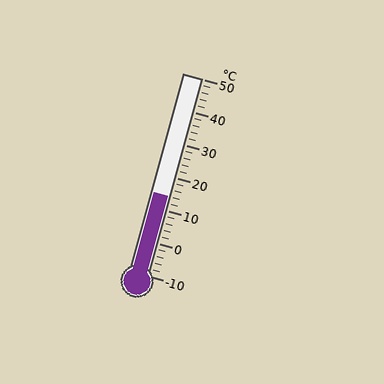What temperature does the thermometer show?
The thermometer shows approximately 14°C.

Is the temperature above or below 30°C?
The temperature is below 30°C.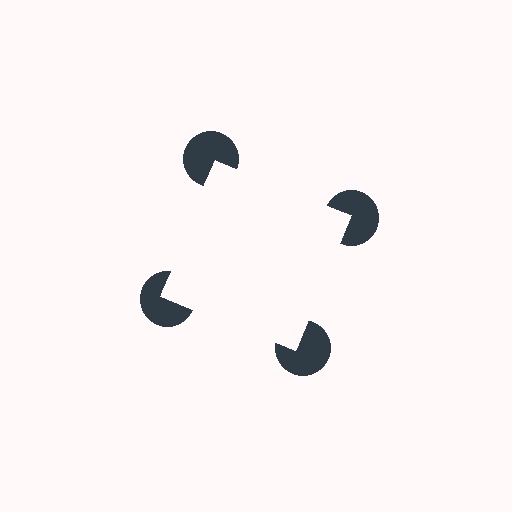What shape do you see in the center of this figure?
An illusory square — its edges are inferred from the aligned wedge cuts in the pac-man discs, not physically drawn.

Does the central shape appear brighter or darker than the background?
It typically appears slightly brighter than the background, even though no actual brightness change is drawn.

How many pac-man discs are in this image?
There are 4 — one at each vertex of the illusory square.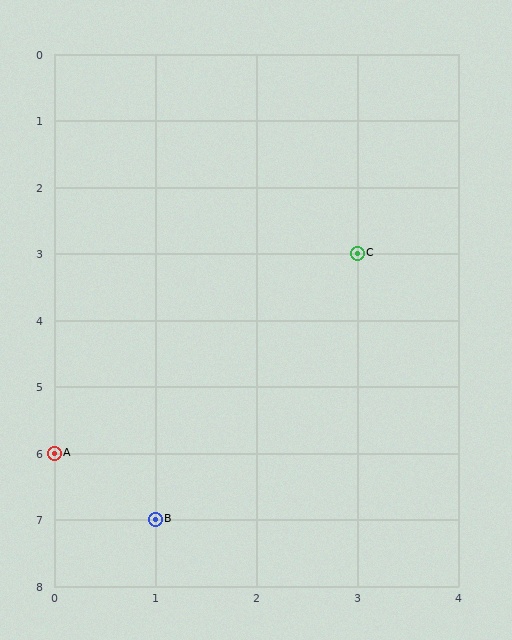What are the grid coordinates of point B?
Point B is at grid coordinates (1, 7).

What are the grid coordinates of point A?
Point A is at grid coordinates (0, 6).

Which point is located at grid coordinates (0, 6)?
Point A is at (0, 6).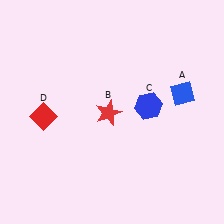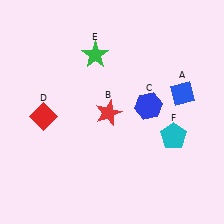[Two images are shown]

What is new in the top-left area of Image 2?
A green star (E) was added in the top-left area of Image 2.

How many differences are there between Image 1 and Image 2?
There are 2 differences between the two images.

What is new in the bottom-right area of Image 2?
A cyan pentagon (F) was added in the bottom-right area of Image 2.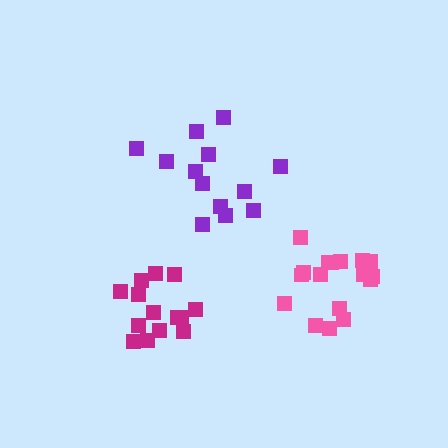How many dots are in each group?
Group 1: 13 dots, Group 2: 14 dots, Group 3: 17 dots (44 total).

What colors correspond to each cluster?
The clusters are colored: purple, magenta, pink.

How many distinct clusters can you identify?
There are 3 distinct clusters.